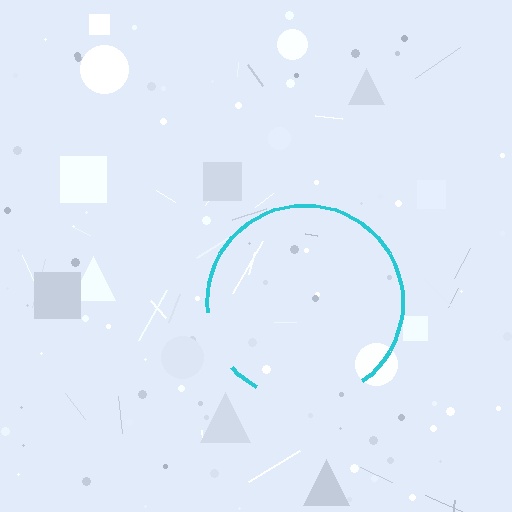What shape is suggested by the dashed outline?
The dashed outline suggests a circle.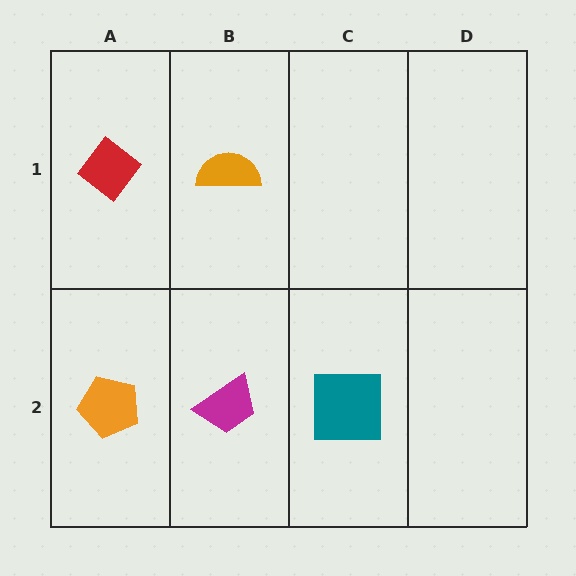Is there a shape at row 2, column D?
No, that cell is empty.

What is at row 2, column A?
An orange pentagon.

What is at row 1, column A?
A red diamond.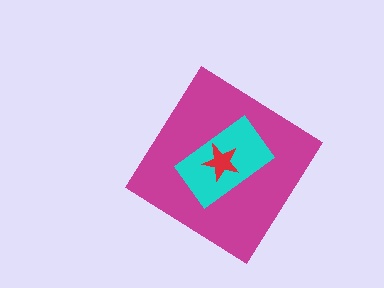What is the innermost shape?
The red star.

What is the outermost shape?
The magenta diamond.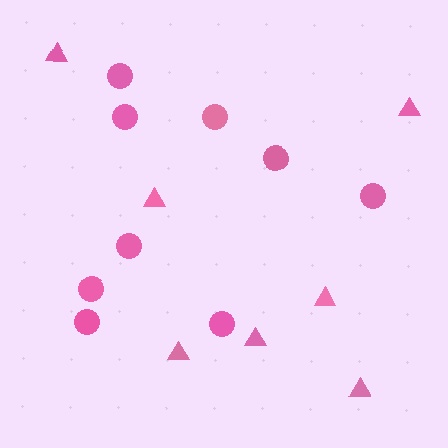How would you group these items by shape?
There are 2 groups: one group of circles (9) and one group of triangles (7).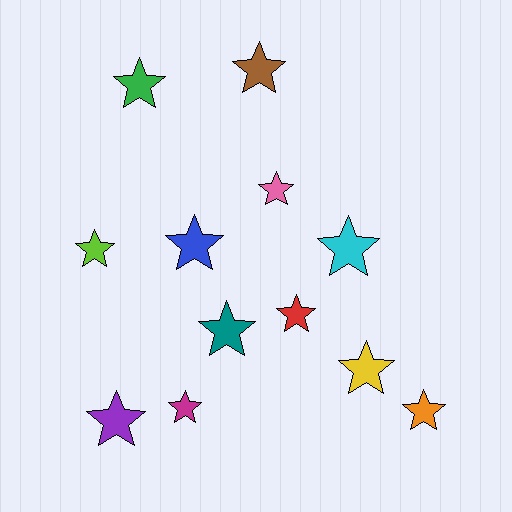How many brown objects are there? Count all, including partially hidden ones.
There is 1 brown object.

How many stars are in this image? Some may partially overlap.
There are 12 stars.